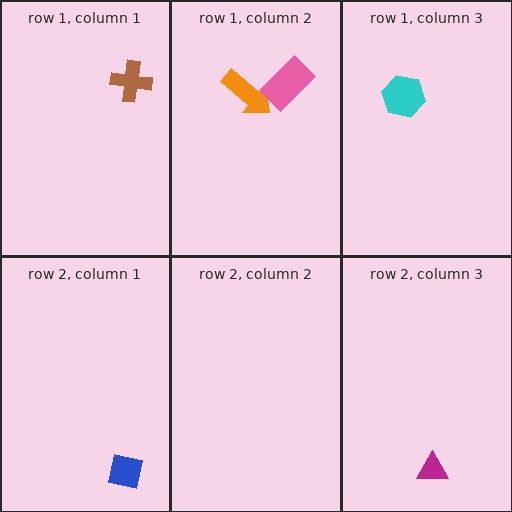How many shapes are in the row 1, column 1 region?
1.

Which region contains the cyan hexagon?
The row 1, column 3 region.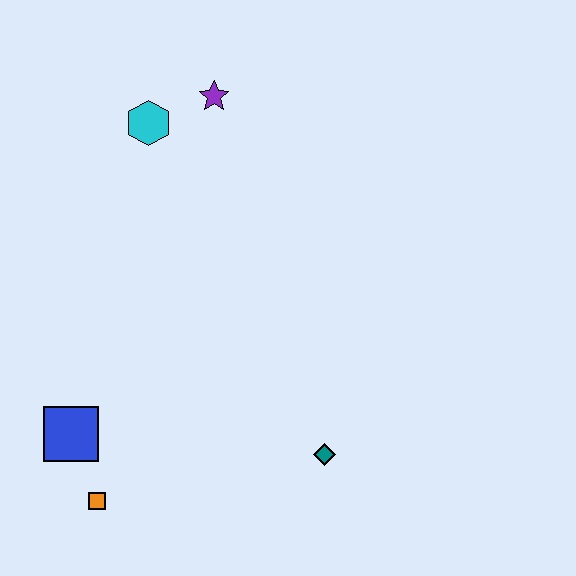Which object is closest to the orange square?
The blue square is closest to the orange square.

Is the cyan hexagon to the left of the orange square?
No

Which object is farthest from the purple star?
The orange square is farthest from the purple star.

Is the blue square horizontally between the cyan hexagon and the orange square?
No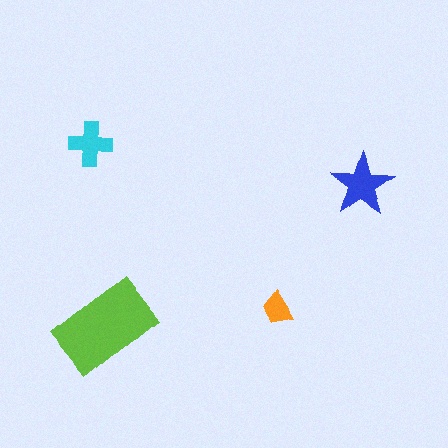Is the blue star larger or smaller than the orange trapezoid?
Larger.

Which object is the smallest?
The orange trapezoid.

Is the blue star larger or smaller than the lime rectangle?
Smaller.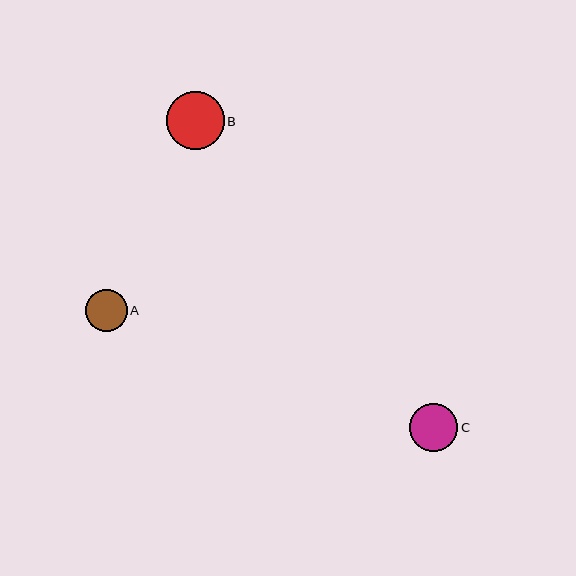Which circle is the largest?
Circle B is the largest with a size of approximately 57 pixels.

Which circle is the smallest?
Circle A is the smallest with a size of approximately 42 pixels.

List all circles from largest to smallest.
From largest to smallest: B, C, A.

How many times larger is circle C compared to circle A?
Circle C is approximately 1.2 times the size of circle A.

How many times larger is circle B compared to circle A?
Circle B is approximately 1.4 times the size of circle A.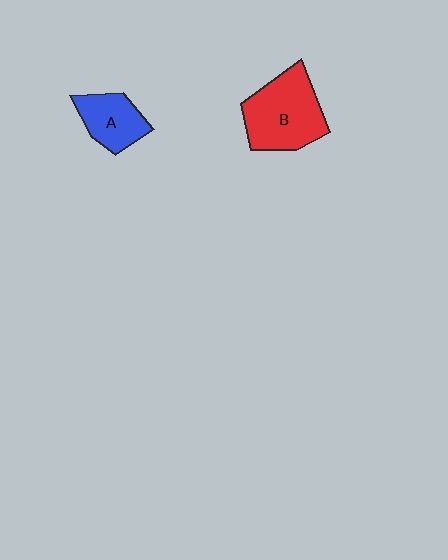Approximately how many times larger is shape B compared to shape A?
Approximately 1.7 times.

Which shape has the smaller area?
Shape A (blue).